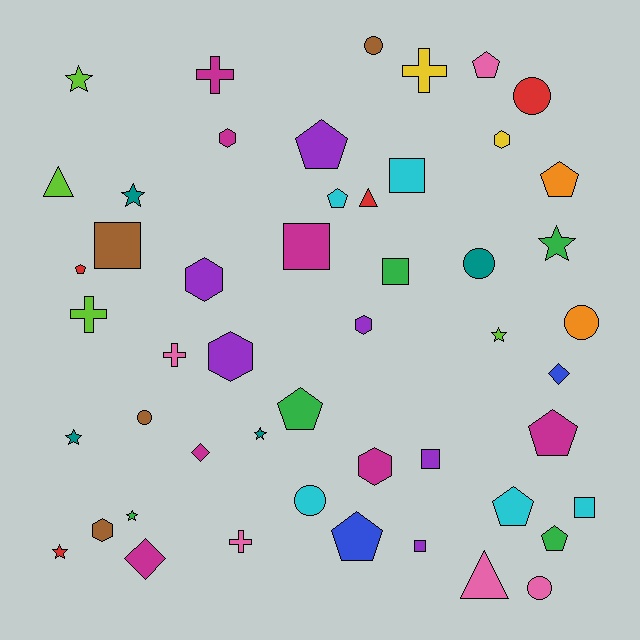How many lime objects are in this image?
There are 4 lime objects.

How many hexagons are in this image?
There are 7 hexagons.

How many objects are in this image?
There are 50 objects.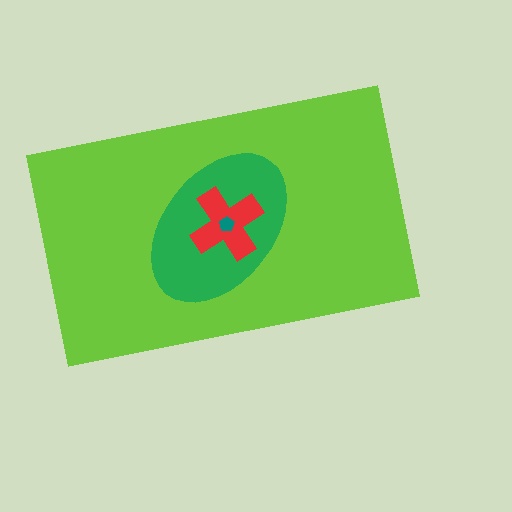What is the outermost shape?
The lime rectangle.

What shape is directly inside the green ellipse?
The red cross.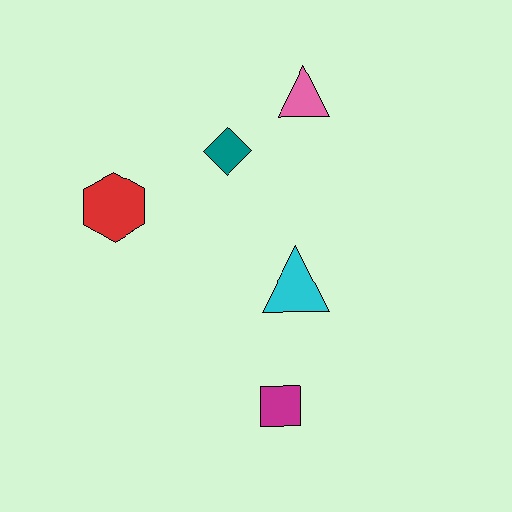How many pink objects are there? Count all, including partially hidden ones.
There is 1 pink object.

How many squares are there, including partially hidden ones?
There is 1 square.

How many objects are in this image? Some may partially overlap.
There are 5 objects.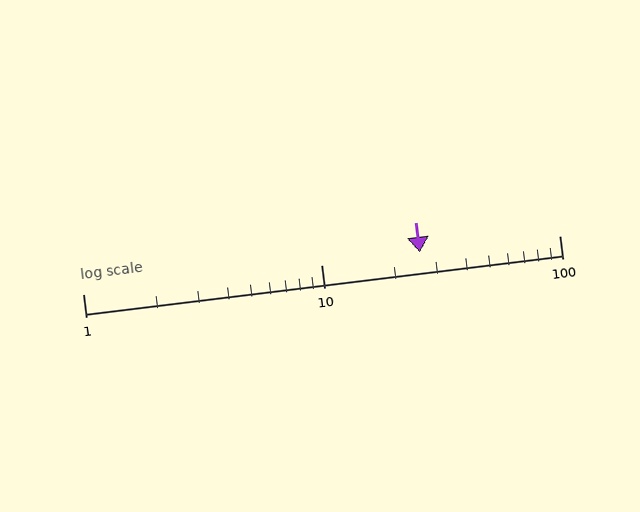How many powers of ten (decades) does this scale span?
The scale spans 2 decades, from 1 to 100.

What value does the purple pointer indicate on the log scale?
The pointer indicates approximately 26.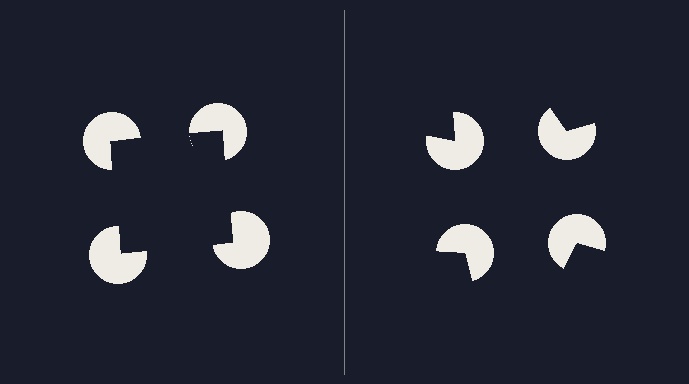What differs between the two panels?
The pac-man discs are positioned identically on both sides; only the wedge orientations differ. On the left they align to a square; on the right they are misaligned.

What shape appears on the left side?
An illusory square.